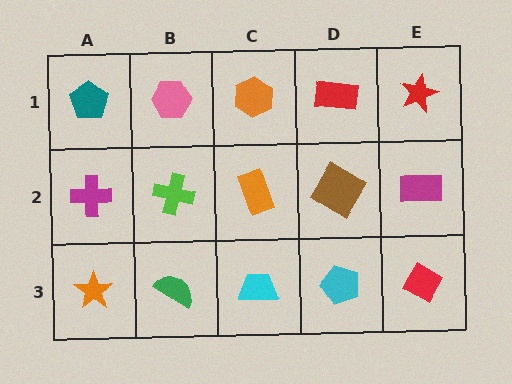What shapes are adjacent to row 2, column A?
A teal pentagon (row 1, column A), an orange star (row 3, column A), a lime cross (row 2, column B).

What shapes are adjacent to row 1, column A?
A magenta cross (row 2, column A), a pink hexagon (row 1, column B).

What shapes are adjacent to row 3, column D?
A brown diamond (row 2, column D), a cyan trapezoid (row 3, column C), a red diamond (row 3, column E).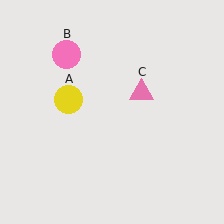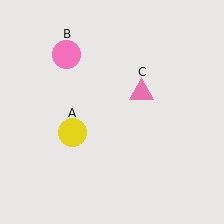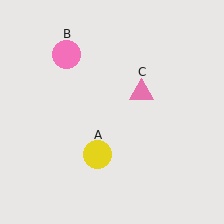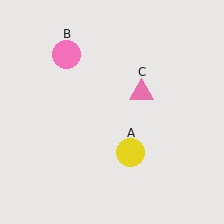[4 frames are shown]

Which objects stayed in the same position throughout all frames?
Pink circle (object B) and pink triangle (object C) remained stationary.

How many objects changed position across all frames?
1 object changed position: yellow circle (object A).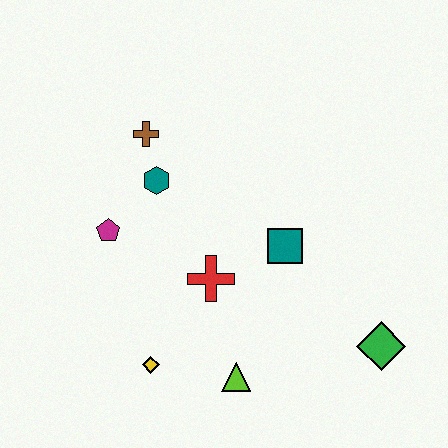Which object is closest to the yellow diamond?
The lime triangle is closest to the yellow diamond.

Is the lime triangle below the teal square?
Yes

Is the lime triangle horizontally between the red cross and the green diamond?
Yes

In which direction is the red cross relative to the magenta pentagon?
The red cross is to the right of the magenta pentagon.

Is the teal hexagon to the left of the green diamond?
Yes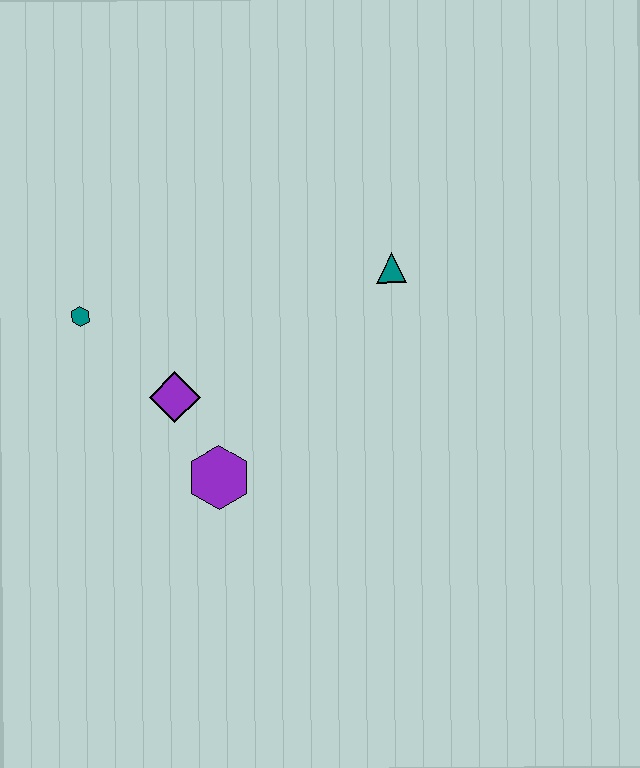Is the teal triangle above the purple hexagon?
Yes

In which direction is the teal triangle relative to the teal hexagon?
The teal triangle is to the right of the teal hexagon.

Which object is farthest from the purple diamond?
The teal triangle is farthest from the purple diamond.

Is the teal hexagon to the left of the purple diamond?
Yes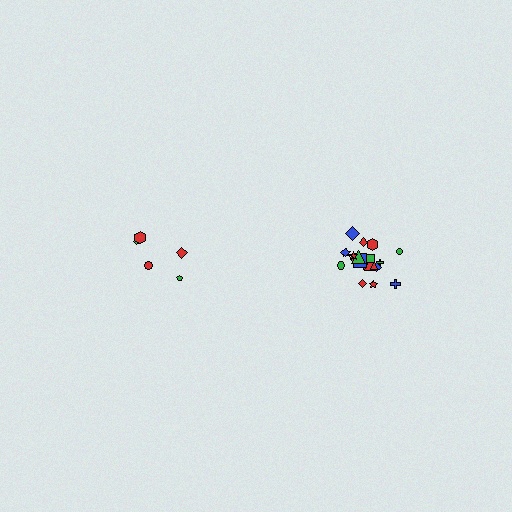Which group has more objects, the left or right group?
The right group.